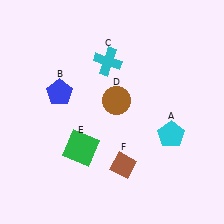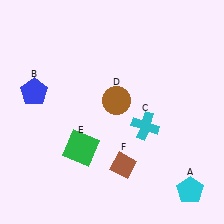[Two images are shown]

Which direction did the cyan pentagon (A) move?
The cyan pentagon (A) moved down.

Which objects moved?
The objects that moved are: the cyan pentagon (A), the blue pentagon (B), the cyan cross (C).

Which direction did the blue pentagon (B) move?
The blue pentagon (B) moved left.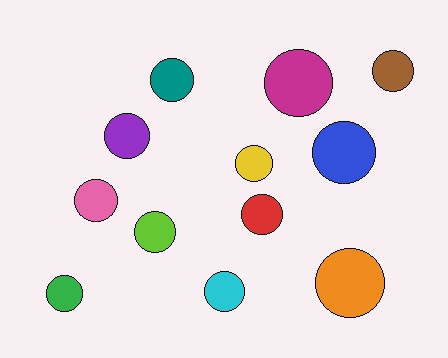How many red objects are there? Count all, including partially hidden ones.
There is 1 red object.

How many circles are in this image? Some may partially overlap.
There are 12 circles.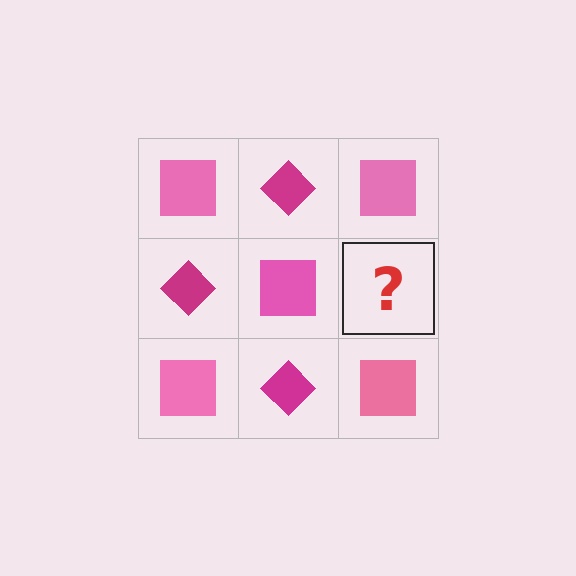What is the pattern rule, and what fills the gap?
The rule is that it alternates pink square and magenta diamond in a checkerboard pattern. The gap should be filled with a magenta diamond.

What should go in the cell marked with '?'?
The missing cell should contain a magenta diamond.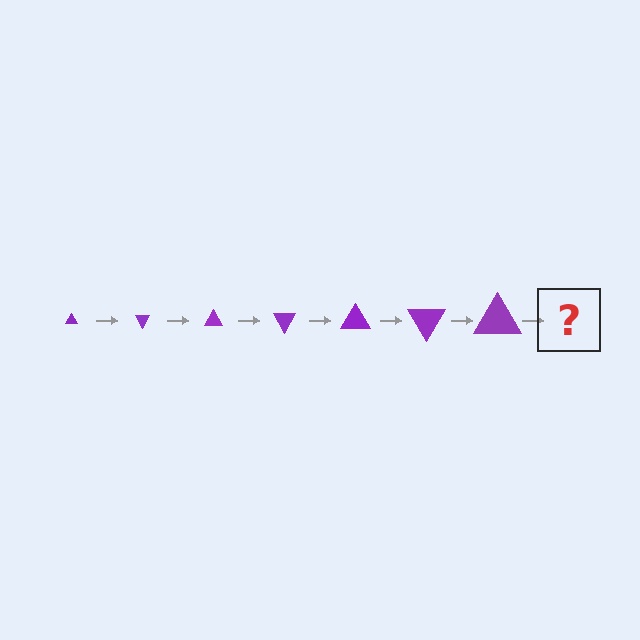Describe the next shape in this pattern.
It should be a triangle, larger than the previous one and rotated 420 degrees from the start.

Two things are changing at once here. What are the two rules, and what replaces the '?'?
The two rules are that the triangle grows larger each step and it rotates 60 degrees each step. The '?' should be a triangle, larger than the previous one and rotated 420 degrees from the start.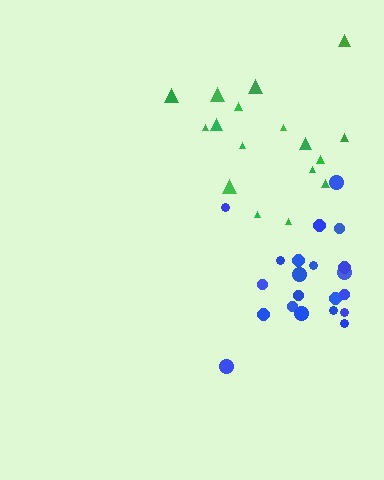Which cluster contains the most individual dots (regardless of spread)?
Blue (21).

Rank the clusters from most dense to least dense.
blue, green.